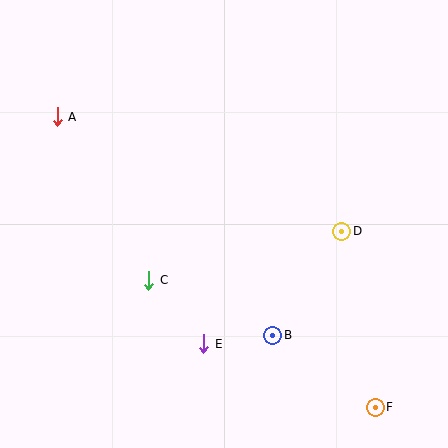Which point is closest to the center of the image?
Point C at (149, 280) is closest to the center.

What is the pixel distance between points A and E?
The distance between A and E is 270 pixels.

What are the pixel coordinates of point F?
Point F is at (375, 407).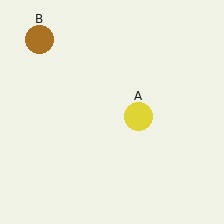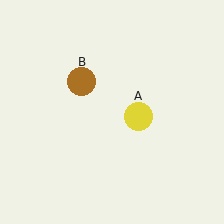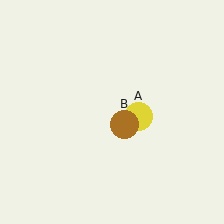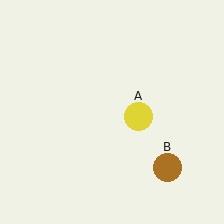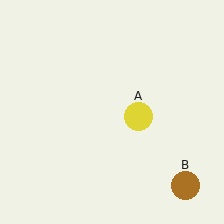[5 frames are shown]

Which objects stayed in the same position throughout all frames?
Yellow circle (object A) remained stationary.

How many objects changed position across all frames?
1 object changed position: brown circle (object B).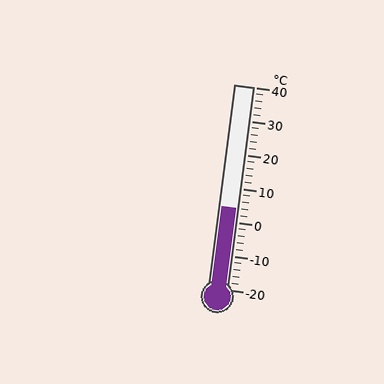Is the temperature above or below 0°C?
The temperature is above 0°C.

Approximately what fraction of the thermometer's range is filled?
The thermometer is filled to approximately 40% of its range.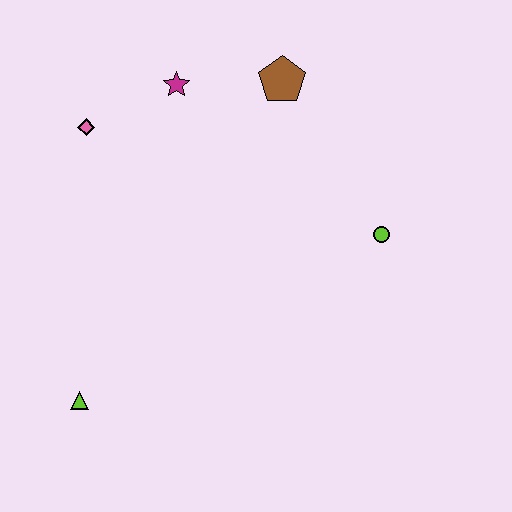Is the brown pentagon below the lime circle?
No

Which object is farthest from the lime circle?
The lime triangle is farthest from the lime circle.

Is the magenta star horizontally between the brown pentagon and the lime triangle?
Yes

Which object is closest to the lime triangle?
The pink diamond is closest to the lime triangle.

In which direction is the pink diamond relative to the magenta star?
The pink diamond is to the left of the magenta star.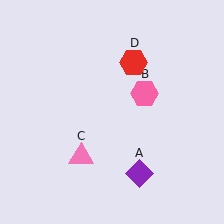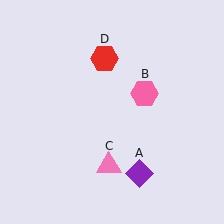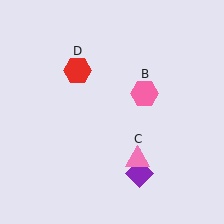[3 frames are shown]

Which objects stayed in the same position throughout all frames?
Purple diamond (object A) and pink hexagon (object B) remained stationary.